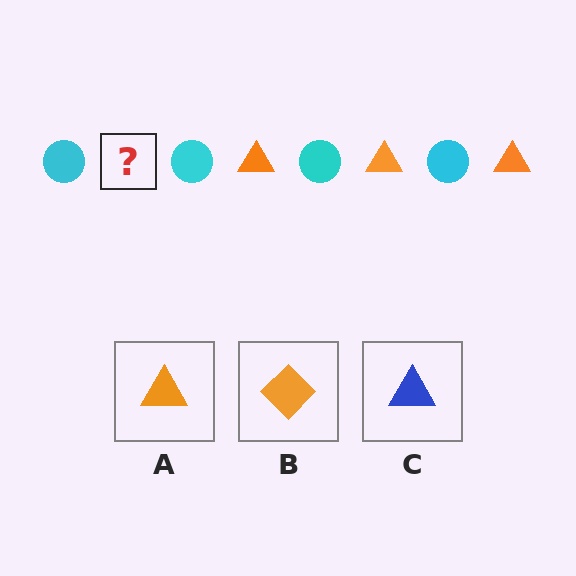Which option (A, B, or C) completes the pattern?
A.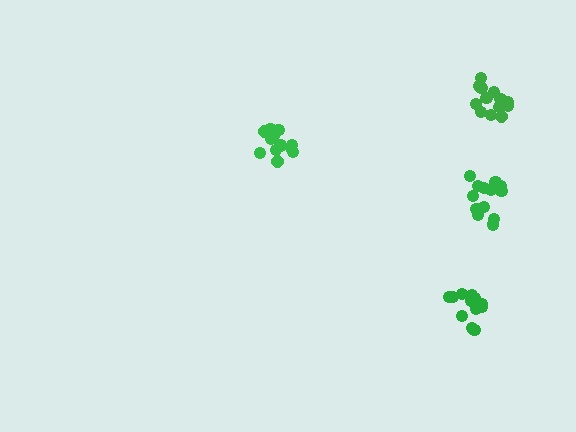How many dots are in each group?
Group 1: 13 dots, Group 2: 14 dots, Group 3: 14 dots, Group 4: 13 dots (54 total).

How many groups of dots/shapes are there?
There are 4 groups.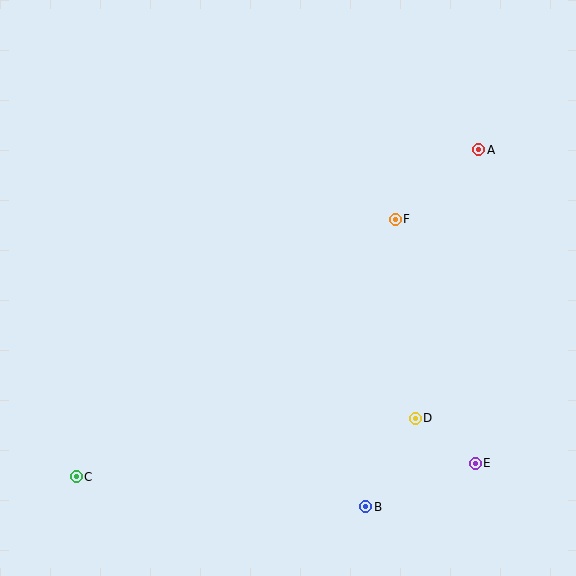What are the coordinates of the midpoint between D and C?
The midpoint between D and C is at (246, 448).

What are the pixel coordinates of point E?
Point E is at (475, 463).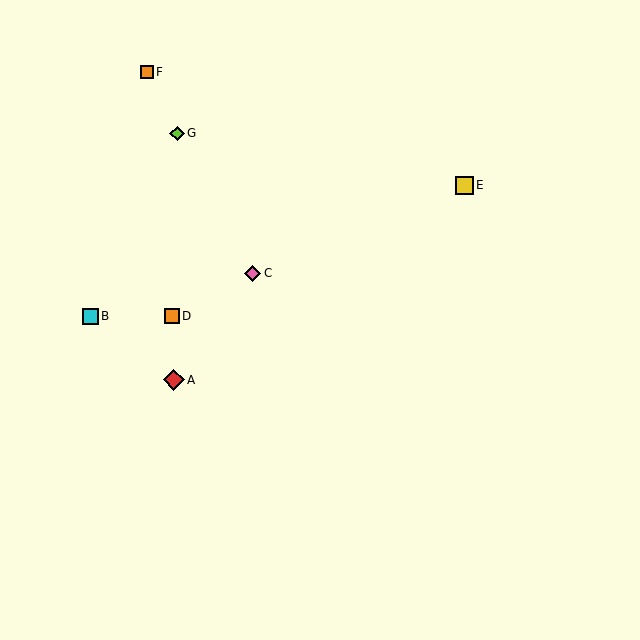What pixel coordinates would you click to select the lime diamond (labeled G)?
Click at (177, 133) to select the lime diamond G.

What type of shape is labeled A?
Shape A is a red diamond.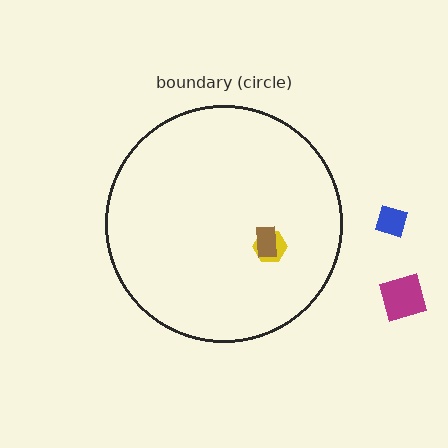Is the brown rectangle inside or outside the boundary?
Inside.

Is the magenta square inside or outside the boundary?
Outside.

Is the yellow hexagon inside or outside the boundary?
Inside.